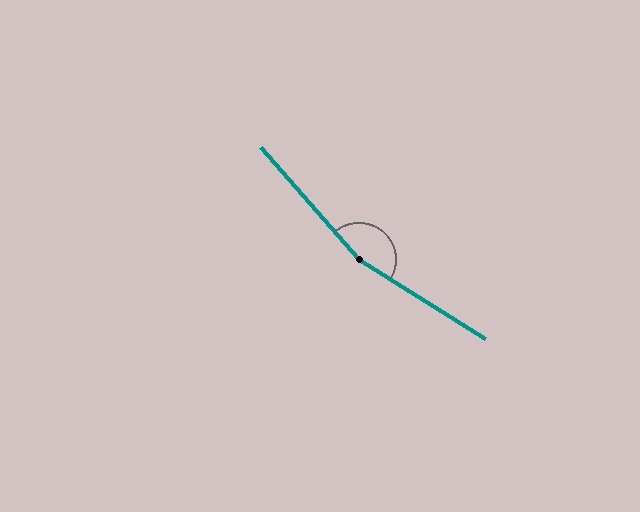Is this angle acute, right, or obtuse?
It is obtuse.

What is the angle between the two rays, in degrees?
Approximately 163 degrees.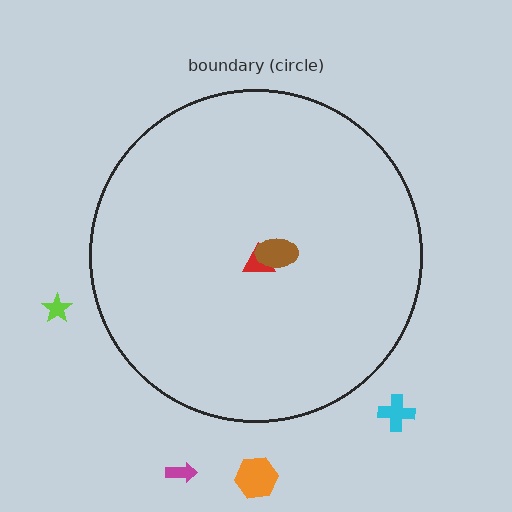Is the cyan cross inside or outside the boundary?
Outside.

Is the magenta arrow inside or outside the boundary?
Outside.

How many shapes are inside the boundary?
2 inside, 4 outside.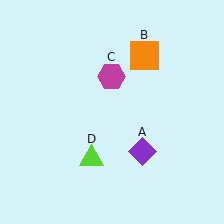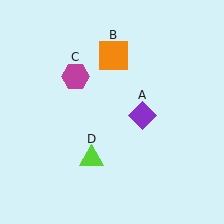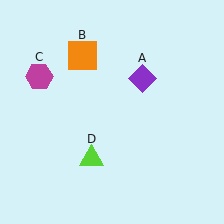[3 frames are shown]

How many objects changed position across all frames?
3 objects changed position: purple diamond (object A), orange square (object B), magenta hexagon (object C).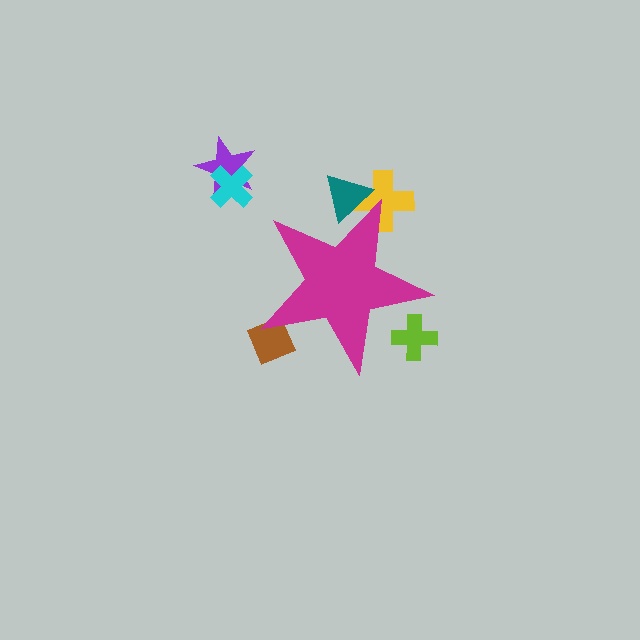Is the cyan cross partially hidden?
No, the cyan cross is fully visible.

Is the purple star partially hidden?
No, the purple star is fully visible.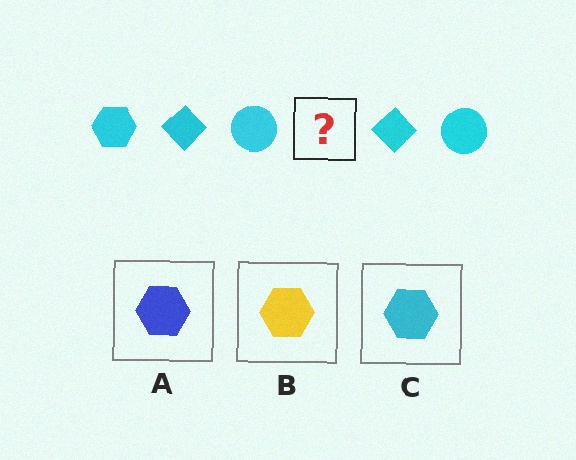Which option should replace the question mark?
Option C.